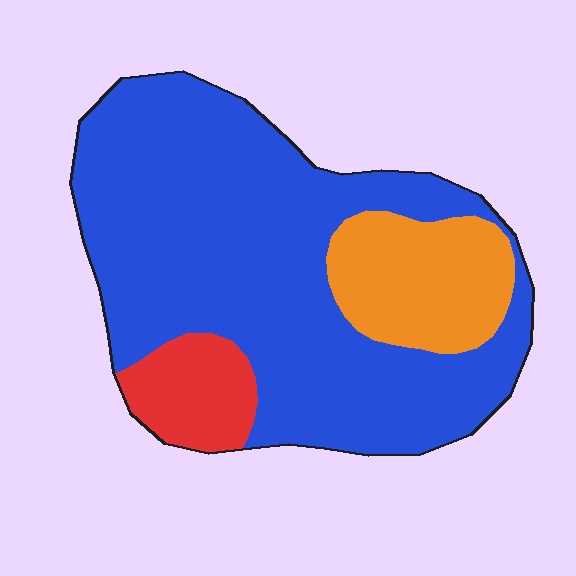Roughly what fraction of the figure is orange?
Orange takes up less than a quarter of the figure.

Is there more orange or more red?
Orange.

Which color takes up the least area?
Red, at roughly 10%.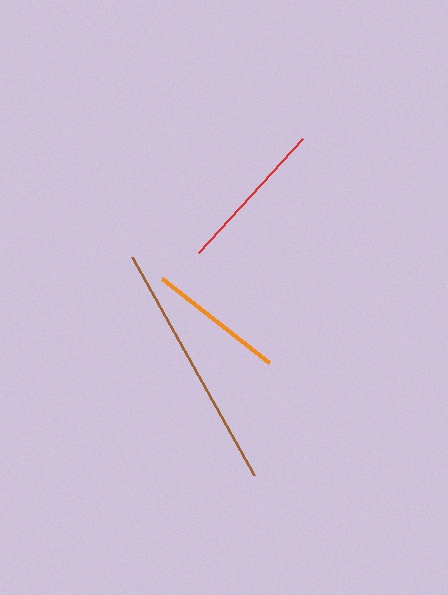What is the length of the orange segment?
The orange segment is approximately 136 pixels long.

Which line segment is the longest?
The brown line is the longest at approximately 249 pixels.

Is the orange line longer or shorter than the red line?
The red line is longer than the orange line.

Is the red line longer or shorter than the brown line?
The brown line is longer than the red line.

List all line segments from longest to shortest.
From longest to shortest: brown, red, orange.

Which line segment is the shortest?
The orange line is the shortest at approximately 136 pixels.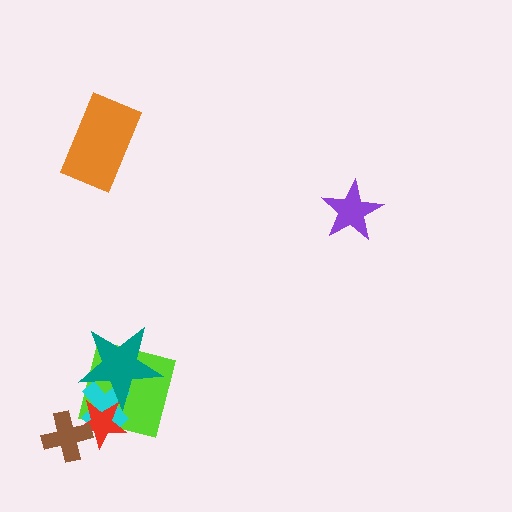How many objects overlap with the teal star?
3 objects overlap with the teal star.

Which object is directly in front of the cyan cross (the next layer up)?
The red star is directly in front of the cyan cross.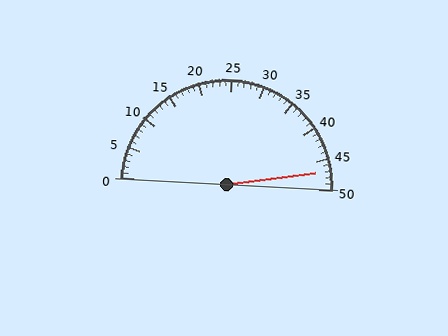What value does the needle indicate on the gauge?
The needle indicates approximately 47.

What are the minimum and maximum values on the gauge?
The gauge ranges from 0 to 50.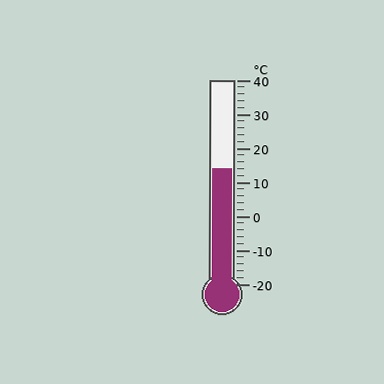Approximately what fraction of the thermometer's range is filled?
The thermometer is filled to approximately 55% of its range.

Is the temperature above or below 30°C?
The temperature is below 30°C.